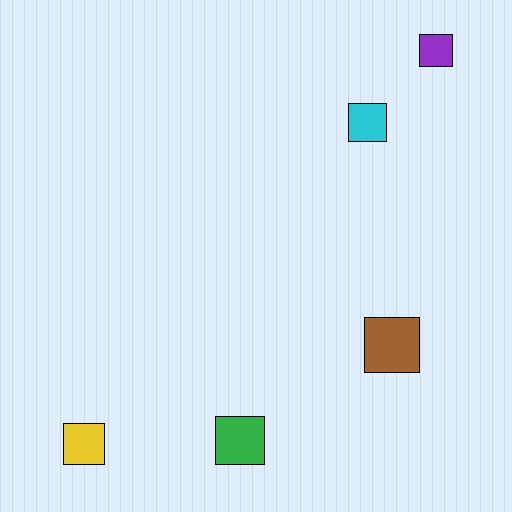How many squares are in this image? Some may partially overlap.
There are 5 squares.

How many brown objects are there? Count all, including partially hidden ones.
There is 1 brown object.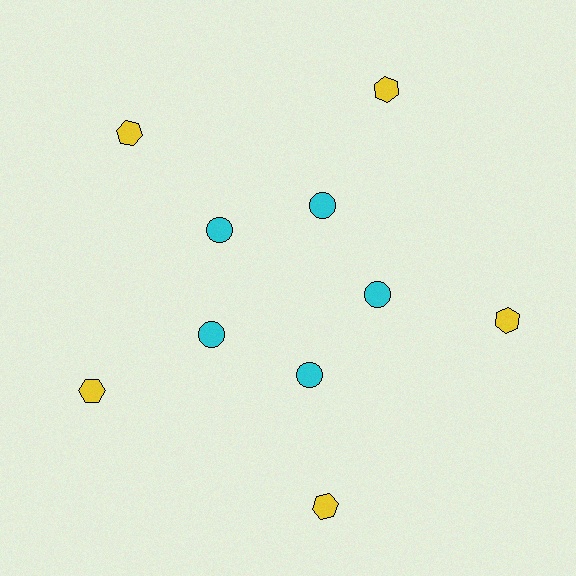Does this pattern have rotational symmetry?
Yes, this pattern has 5-fold rotational symmetry. It looks the same after rotating 72 degrees around the center.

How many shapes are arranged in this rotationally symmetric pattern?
There are 10 shapes, arranged in 5 groups of 2.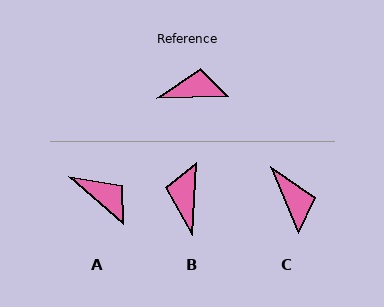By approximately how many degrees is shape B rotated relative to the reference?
Approximately 86 degrees counter-clockwise.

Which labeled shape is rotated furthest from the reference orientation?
B, about 86 degrees away.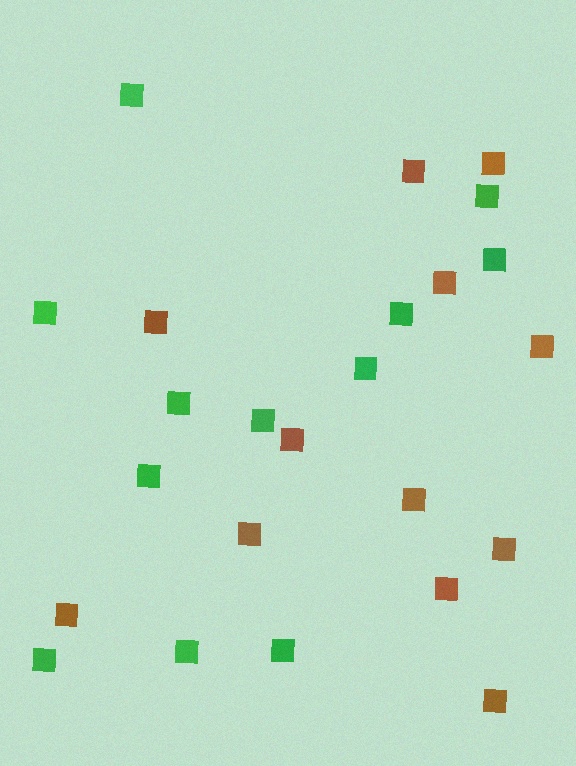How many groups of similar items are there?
There are 2 groups: one group of green squares (12) and one group of brown squares (12).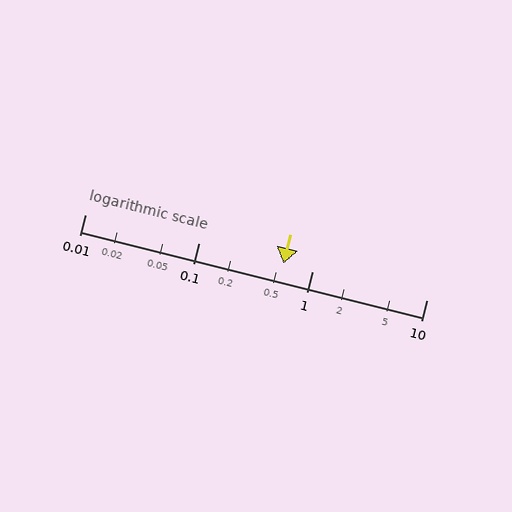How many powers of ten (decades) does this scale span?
The scale spans 3 decades, from 0.01 to 10.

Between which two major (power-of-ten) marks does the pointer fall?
The pointer is between 0.1 and 1.